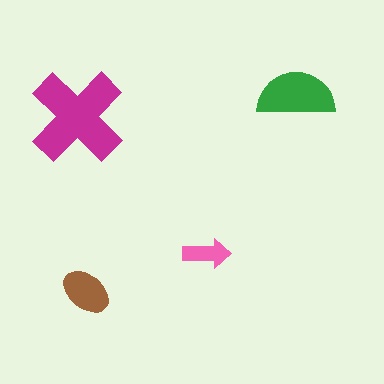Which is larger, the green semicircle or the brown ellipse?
The green semicircle.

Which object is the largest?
The magenta cross.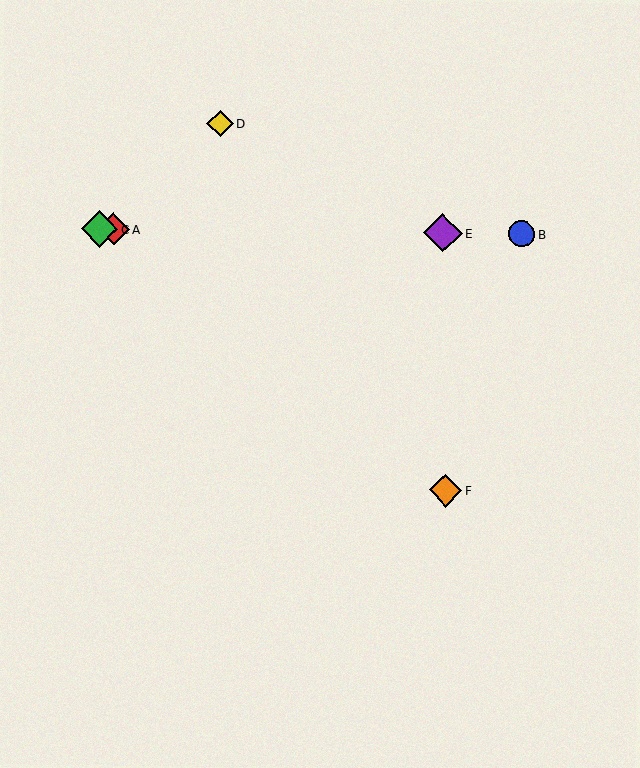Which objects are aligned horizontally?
Objects A, B, C, E are aligned horizontally.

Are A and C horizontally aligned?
Yes, both are at y≈229.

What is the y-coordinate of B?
Object B is at y≈234.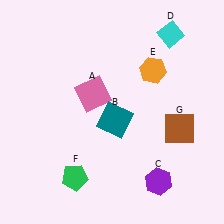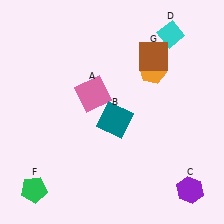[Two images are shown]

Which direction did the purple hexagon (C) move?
The purple hexagon (C) moved right.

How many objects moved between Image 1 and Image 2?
3 objects moved between the two images.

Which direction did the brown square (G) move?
The brown square (G) moved up.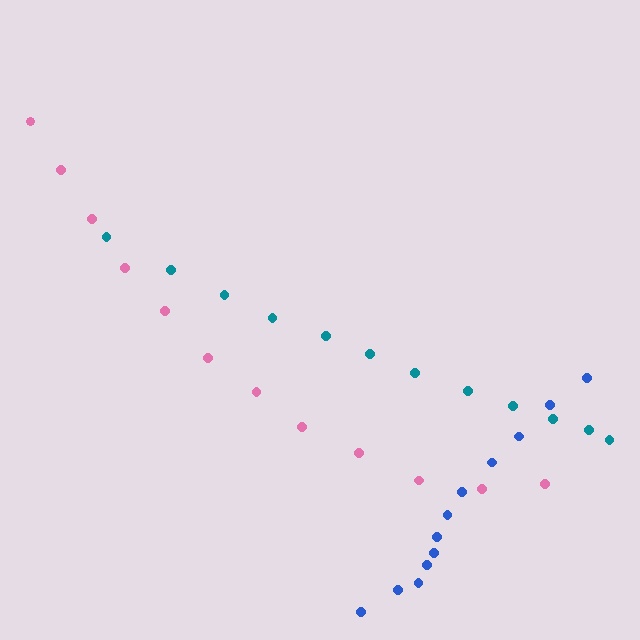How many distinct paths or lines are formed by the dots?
There are 3 distinct paths.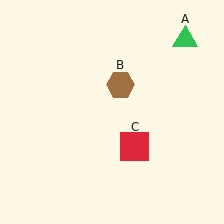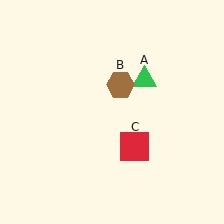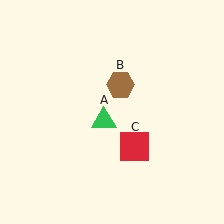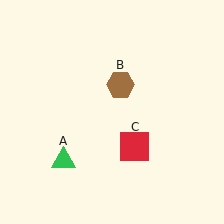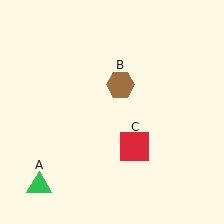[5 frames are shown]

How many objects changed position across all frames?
1 object changed position: green triangle (object A).